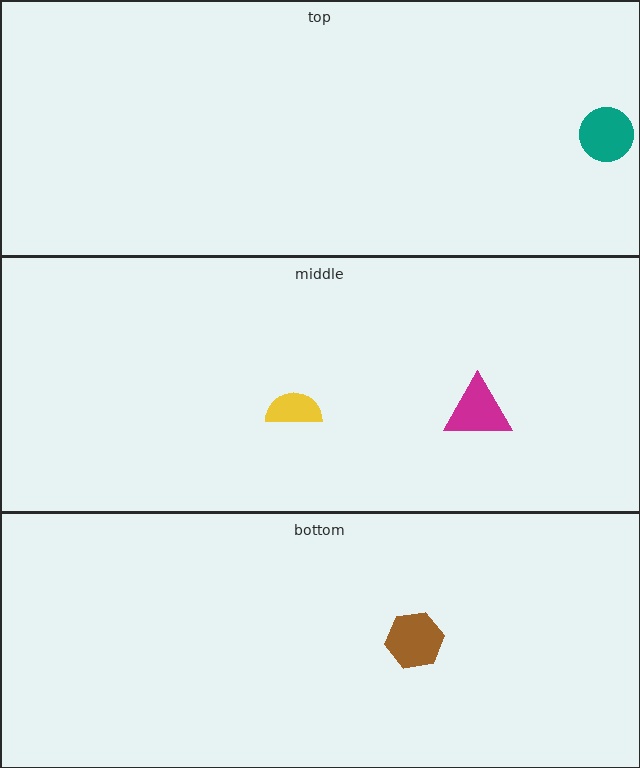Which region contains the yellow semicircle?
The middle region.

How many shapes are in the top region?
1.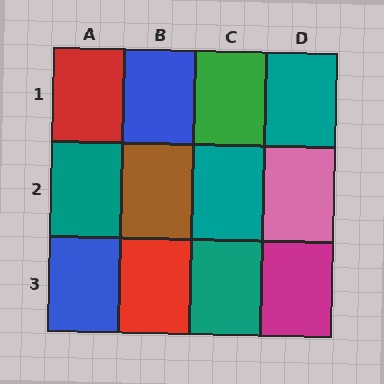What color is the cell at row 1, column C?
Green.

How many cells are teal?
4 cells are teal.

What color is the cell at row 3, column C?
Teal.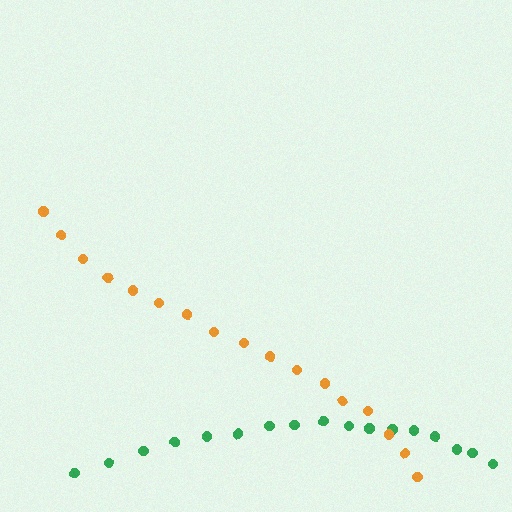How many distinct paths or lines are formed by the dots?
There are 2 distinct paths.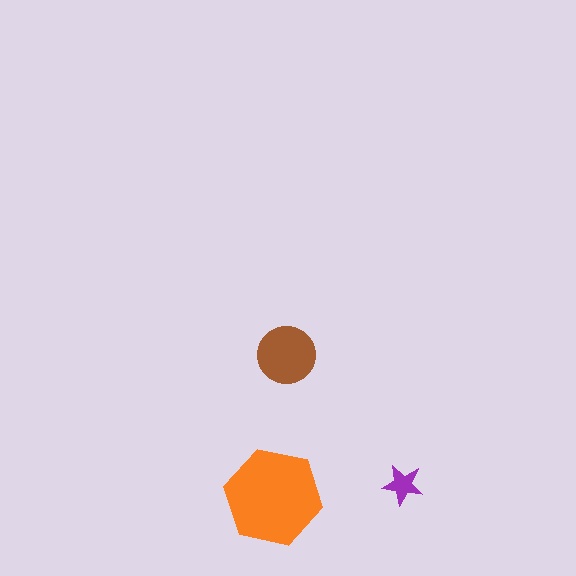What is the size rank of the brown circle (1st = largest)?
2nd.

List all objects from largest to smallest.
The orange hexagon, the brown circle, the purple star.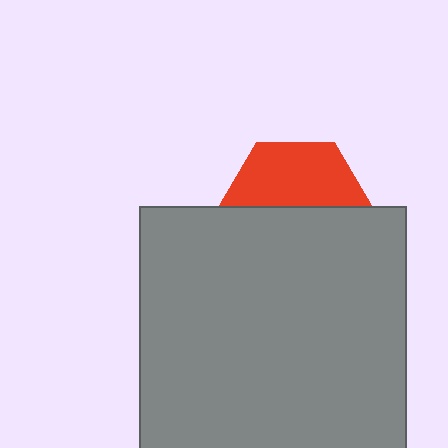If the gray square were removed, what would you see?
You would see the complete red hexagon.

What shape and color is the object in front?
The object in front is a gray square.